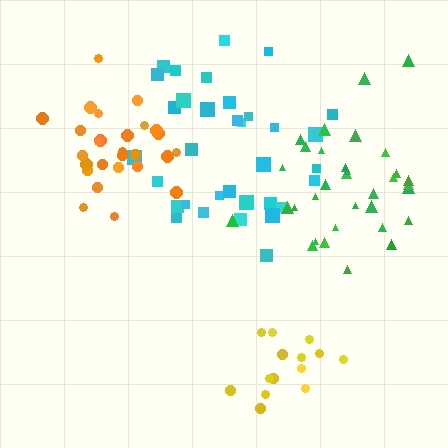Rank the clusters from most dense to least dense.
orange, green, yellow, cyan.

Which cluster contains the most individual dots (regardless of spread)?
Cyan (34).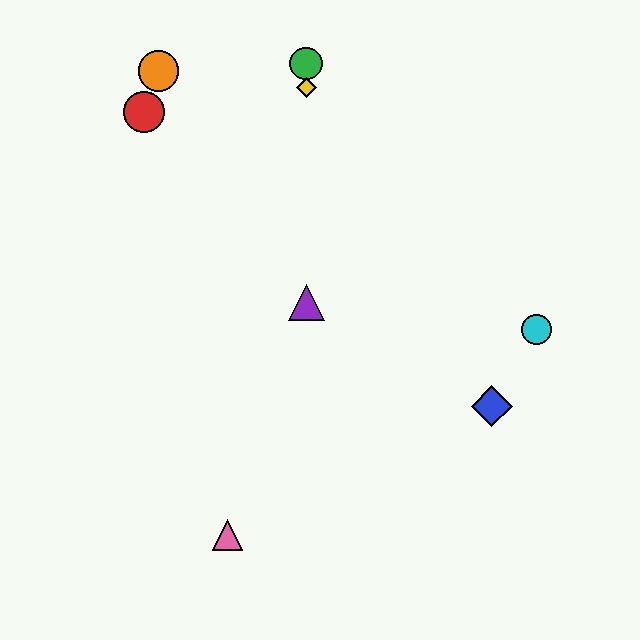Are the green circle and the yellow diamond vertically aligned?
Yes, both are at x≈306.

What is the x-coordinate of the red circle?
The red circle is at x≈144.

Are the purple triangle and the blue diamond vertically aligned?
No, the purple triangle is at x≈306 and the blue diamond is at x≈492.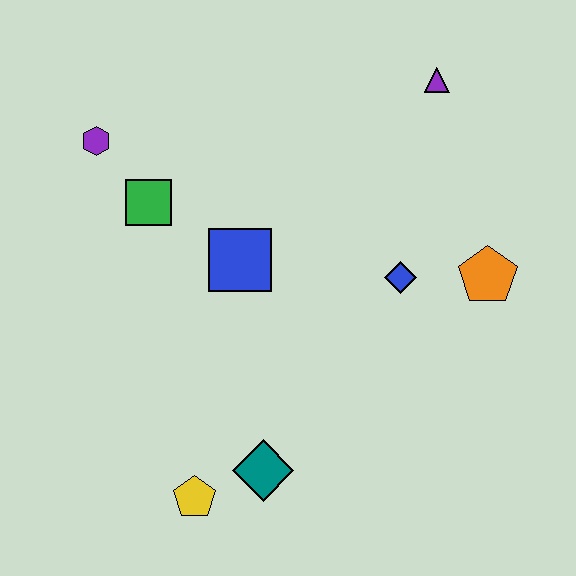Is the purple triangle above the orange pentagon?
Yes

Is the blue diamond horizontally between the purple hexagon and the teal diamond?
No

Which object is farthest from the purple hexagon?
The orange pentagon is farthest from the purple hexagon.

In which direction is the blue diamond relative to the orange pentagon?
The blue diamond is to the left of the orange pentagon.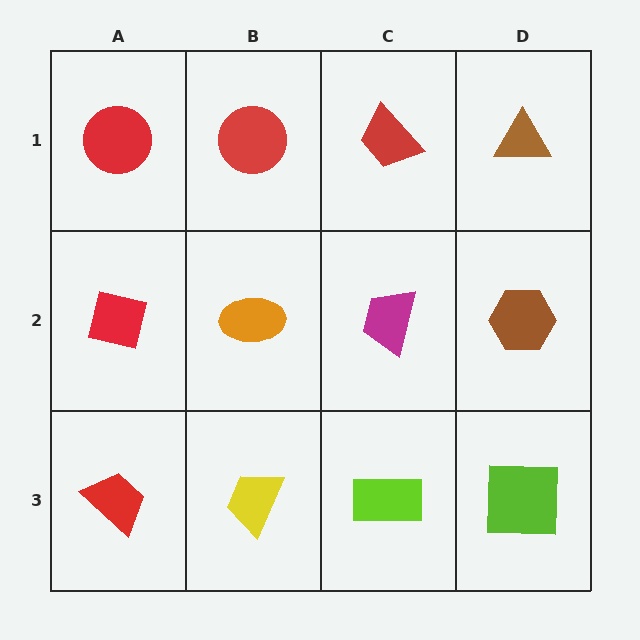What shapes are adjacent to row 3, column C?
A magenta trapezoid (row 2, column C), a yellow trapezoid (row 3, column B), a lime square (row 3, column D).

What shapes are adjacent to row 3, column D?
A brown hexagon (row 2, column D), a lime rectangle (row 3, column C).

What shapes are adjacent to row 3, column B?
An orange ellipse (row 2, column B), a red trapezoid (row 3, column A), a lime rectangle (row 3, column C).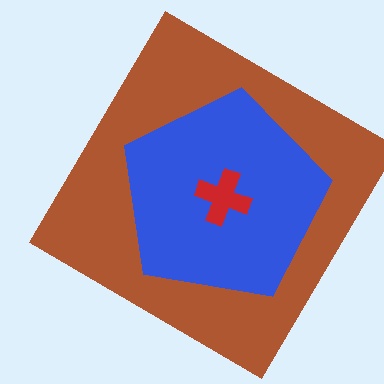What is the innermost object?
The red cross.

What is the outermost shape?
The brown diamond.